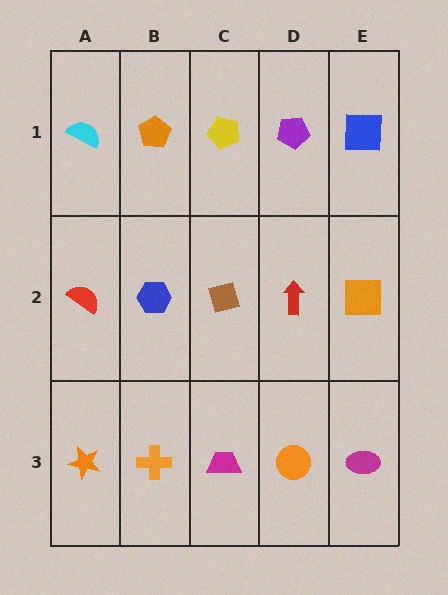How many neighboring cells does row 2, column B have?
4.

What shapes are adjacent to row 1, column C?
A brown square (row 2, column C), an orange pentagon (row 1, column B), a purple pentagon (row 1, column D).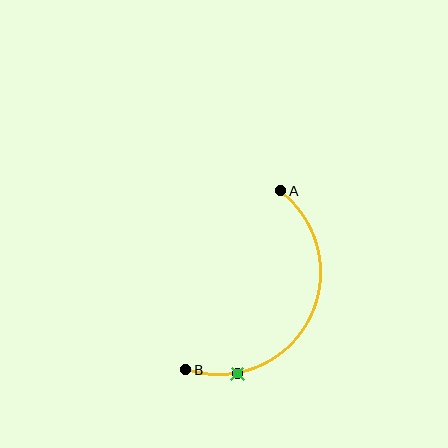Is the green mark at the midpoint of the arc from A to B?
No. The green mark lies on the arc but is closer to endpoint B. The arc midpoint would be at the point on the curve equidistant along the arc from both A and B.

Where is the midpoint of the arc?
The arc midpoint is the point on the curve farthest from the straight line joining A and B. It sits to the right of that line.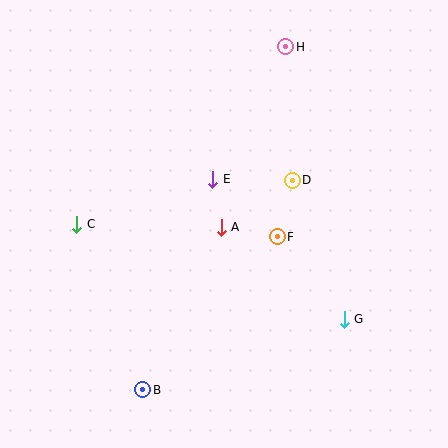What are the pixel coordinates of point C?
Point C is at (77, 224).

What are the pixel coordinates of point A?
Point A is at (221, 227).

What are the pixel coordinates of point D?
Point D is at (292, 180).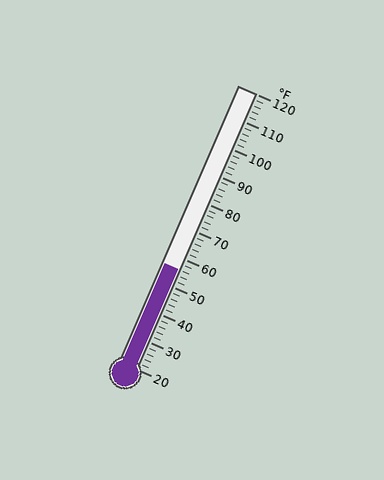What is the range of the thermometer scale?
The thermometer scale ranges from 20°F to 120°F.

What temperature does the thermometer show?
The thermometer shows approximately 56°F.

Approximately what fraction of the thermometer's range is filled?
The thermometer is filled to approximately 35% of its range.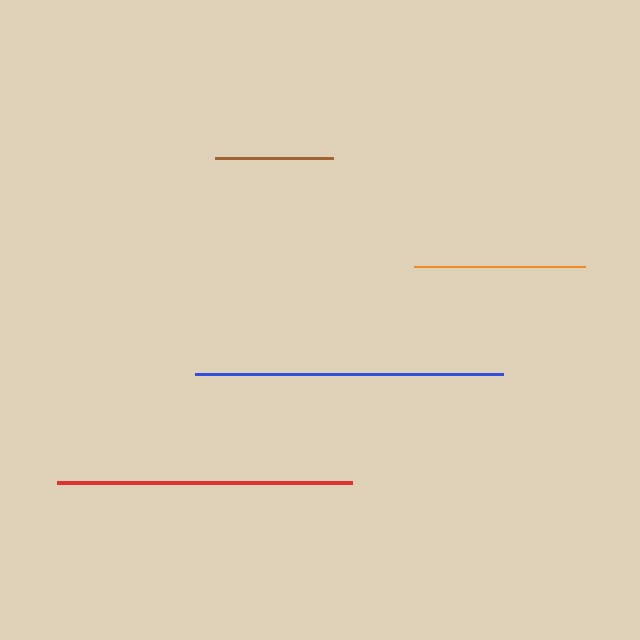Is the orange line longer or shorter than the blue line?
The blue line is longer than the orange line.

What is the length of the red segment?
The red segment is approximately 295 pixels long.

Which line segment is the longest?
The blue line is the longest at approximately 309 pixels.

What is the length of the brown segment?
The brown segment is approximately 118 pixels long.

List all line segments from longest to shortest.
From longest to shortest: blue, red, orange, brown.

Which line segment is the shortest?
The brown line is the shortest at approximately 118 pixels.